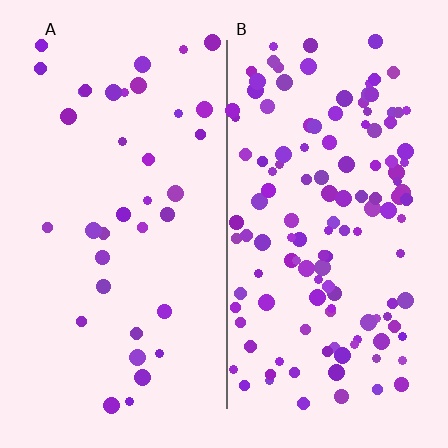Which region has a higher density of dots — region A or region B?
B (the right).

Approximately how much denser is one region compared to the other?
Approximately 3.5× — region B over region A.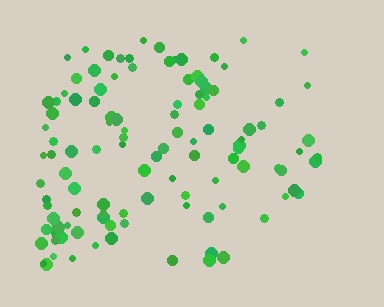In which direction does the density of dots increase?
From right to left, with the left side densest.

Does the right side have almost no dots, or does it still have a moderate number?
Still a moderate number, just noticeably fewer than the left.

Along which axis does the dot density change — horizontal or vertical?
Horizontal.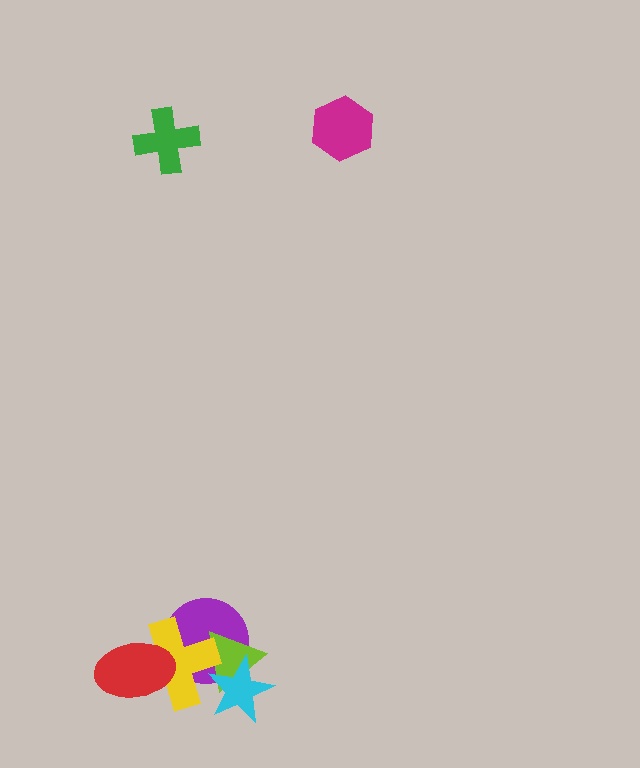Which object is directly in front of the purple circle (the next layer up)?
The lime triangle is directly in front of the purple circle.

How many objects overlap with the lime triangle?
3 objects overlap with the lime triangle.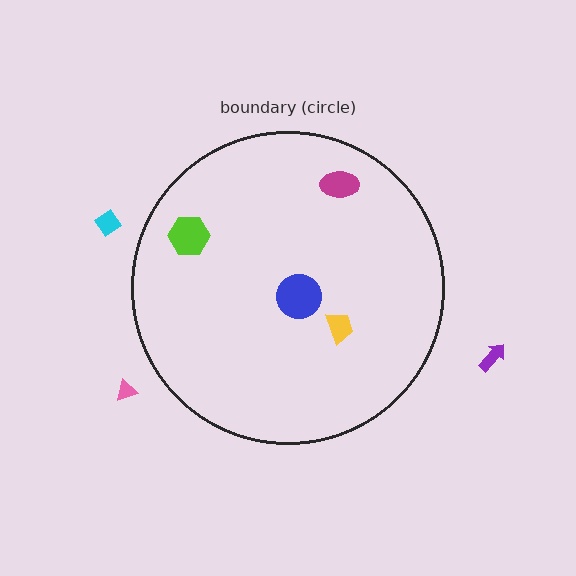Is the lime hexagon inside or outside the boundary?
Inside.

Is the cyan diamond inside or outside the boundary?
Outside.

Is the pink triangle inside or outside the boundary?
Outside.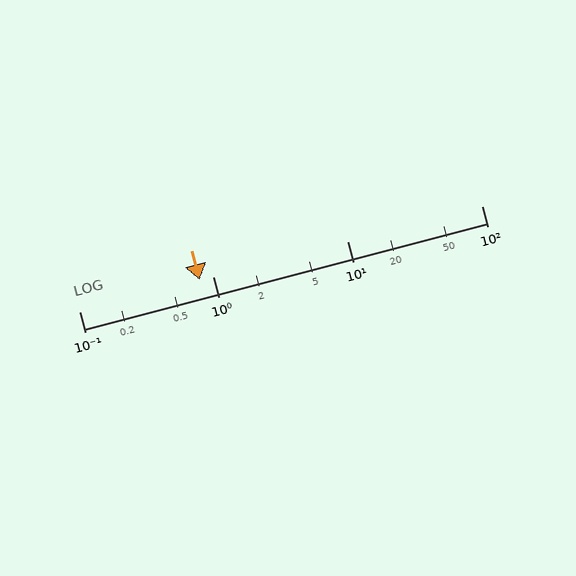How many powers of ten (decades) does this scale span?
The scale spans 3 decades, from 0.1 to 100.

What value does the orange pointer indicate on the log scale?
The pointer indicates approximately 0.79.